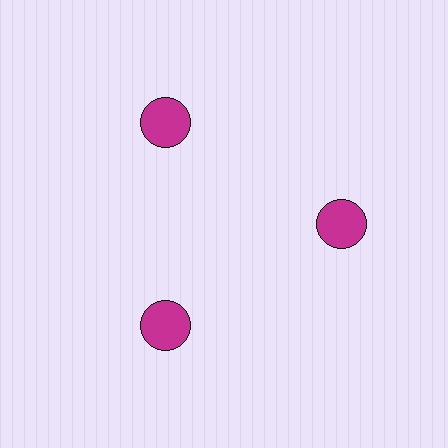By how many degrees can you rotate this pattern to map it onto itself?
The pattern maps onto itself every 120 degrees of rotation.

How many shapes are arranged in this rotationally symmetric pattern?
There are 3 shapes, arranged in 3 groups of 1.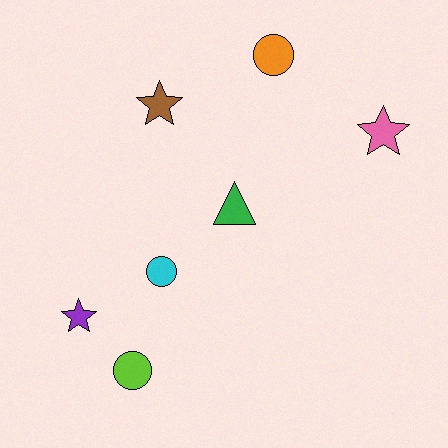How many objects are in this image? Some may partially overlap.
There are 7 objects.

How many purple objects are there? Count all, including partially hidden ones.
There is 1 purple object.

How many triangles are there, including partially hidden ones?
There is 1 triangle.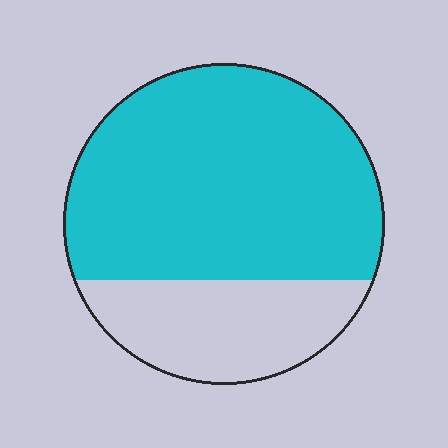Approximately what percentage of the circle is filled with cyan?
Approximately 70%.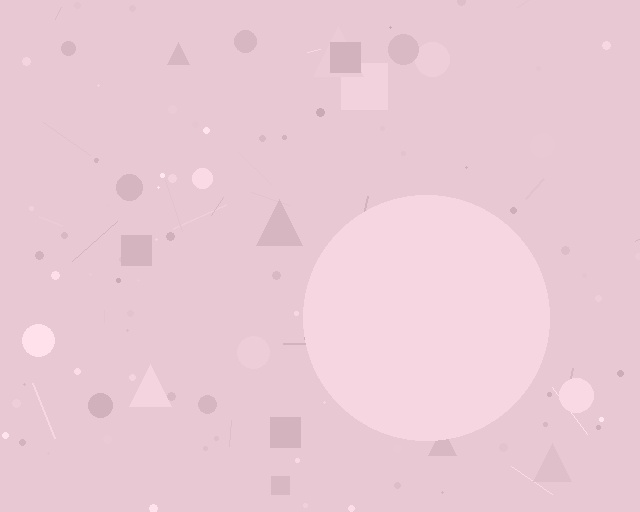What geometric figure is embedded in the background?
A circle is embedded in the background.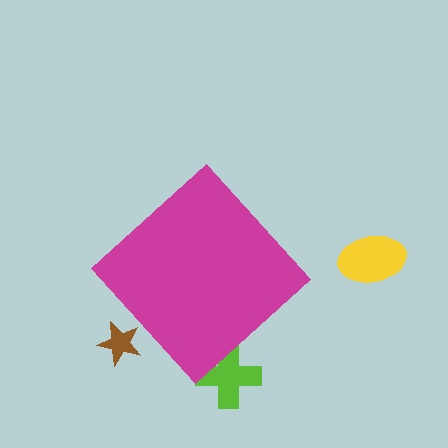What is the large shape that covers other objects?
A magenta diamond.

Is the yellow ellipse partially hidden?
No, the yellow ellipse is fully visible.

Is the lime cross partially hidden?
Yes, the lime cross is partially hidden behind the magenta diamond.